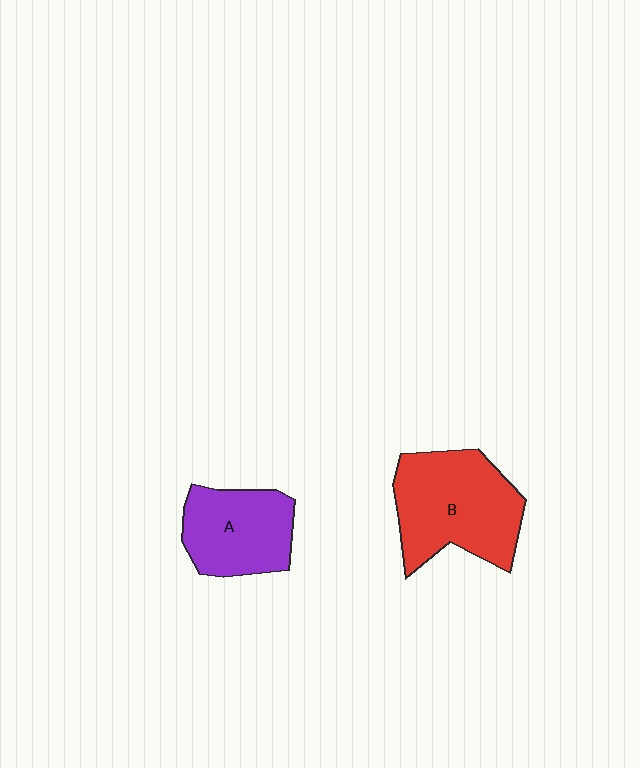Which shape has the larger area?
Shape B (red).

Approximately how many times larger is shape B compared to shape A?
Approximately 1.4 times.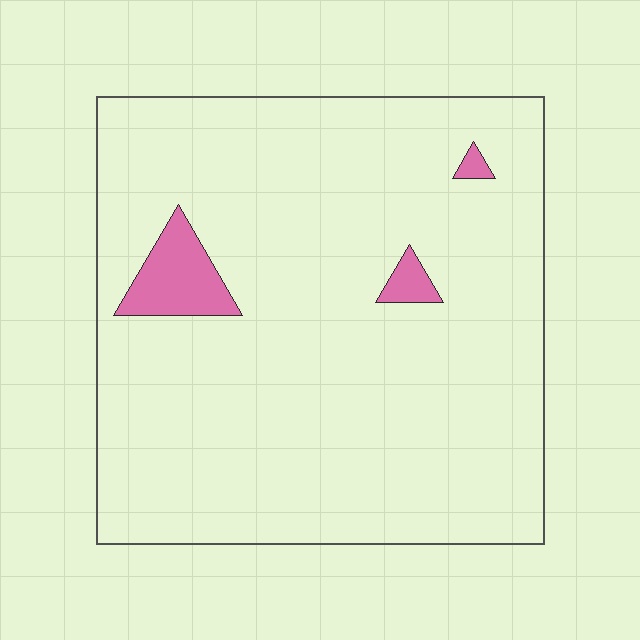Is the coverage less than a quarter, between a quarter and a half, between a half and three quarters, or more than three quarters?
Less than a quarter.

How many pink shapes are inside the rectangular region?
3.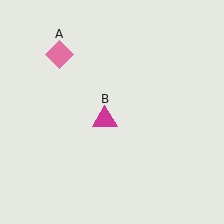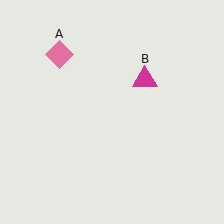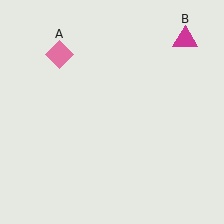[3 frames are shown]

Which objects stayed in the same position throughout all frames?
Pink diamond (object A) remained stationary.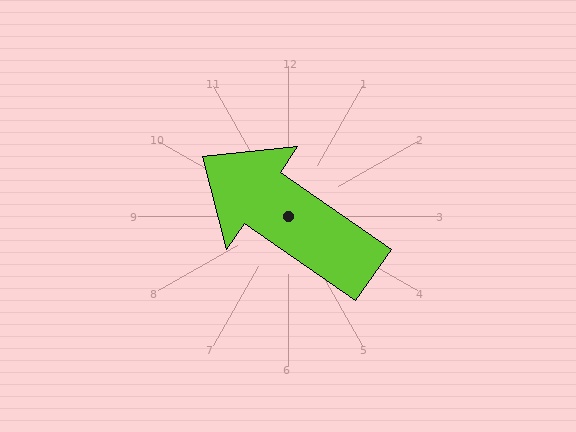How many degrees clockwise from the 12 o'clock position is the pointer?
Approximately 305 degrees.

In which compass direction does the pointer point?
Northwest.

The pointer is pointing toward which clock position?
Roughly 10 o'clock.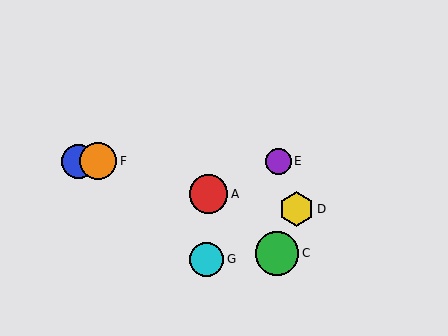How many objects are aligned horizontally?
3 objects (B, E, F) are aligned horizontally.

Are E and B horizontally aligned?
Yes, both are at y≈161.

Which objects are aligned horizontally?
Objects B, E, F are aligned horizontally.